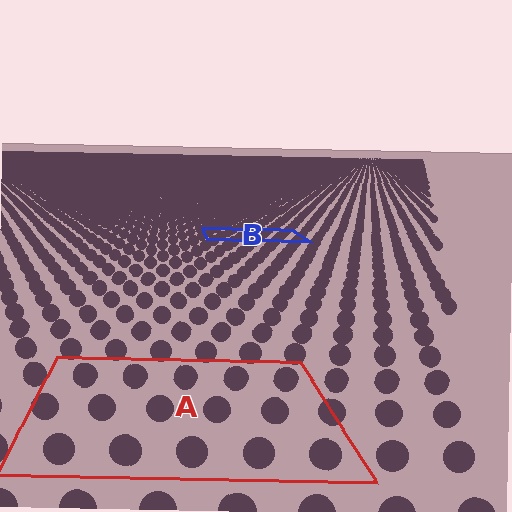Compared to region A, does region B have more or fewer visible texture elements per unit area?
Region B has more texture elements per unit area — they are packed more densely because it is farther away.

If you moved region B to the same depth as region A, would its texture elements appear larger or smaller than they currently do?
They would appear larger. At a closer depth, the same texture elements are projected at a bigger on-screen size.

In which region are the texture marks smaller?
The texture marks are smaller in region B, because it is farther away.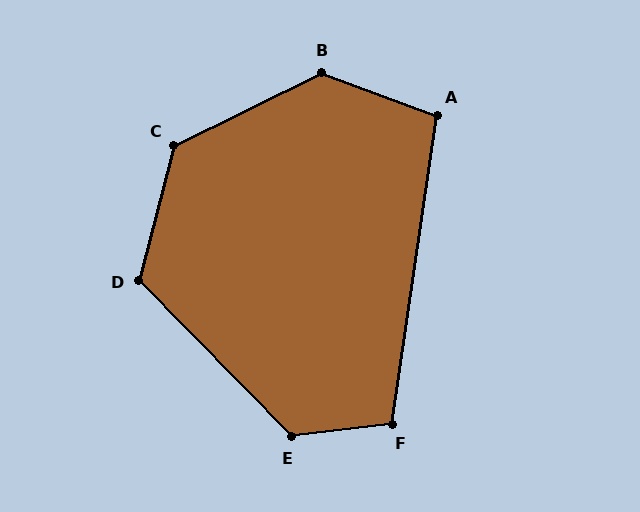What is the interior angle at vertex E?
Approximately 127 degrees (obtuse).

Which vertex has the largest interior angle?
B, at approximately 134 degrees.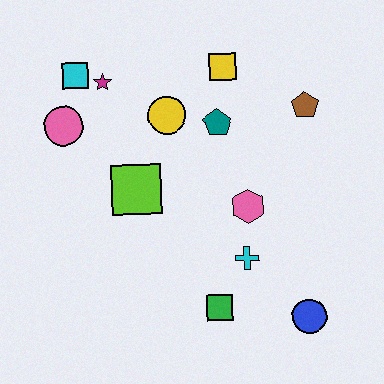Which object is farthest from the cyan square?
The blue circle is farthest from the cyan square.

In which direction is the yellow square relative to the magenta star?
The yellow square is to the right of the magenta star.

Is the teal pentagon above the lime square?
Yes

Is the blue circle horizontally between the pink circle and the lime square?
No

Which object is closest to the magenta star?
The cyan square is closest to the magenta star.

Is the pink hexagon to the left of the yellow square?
No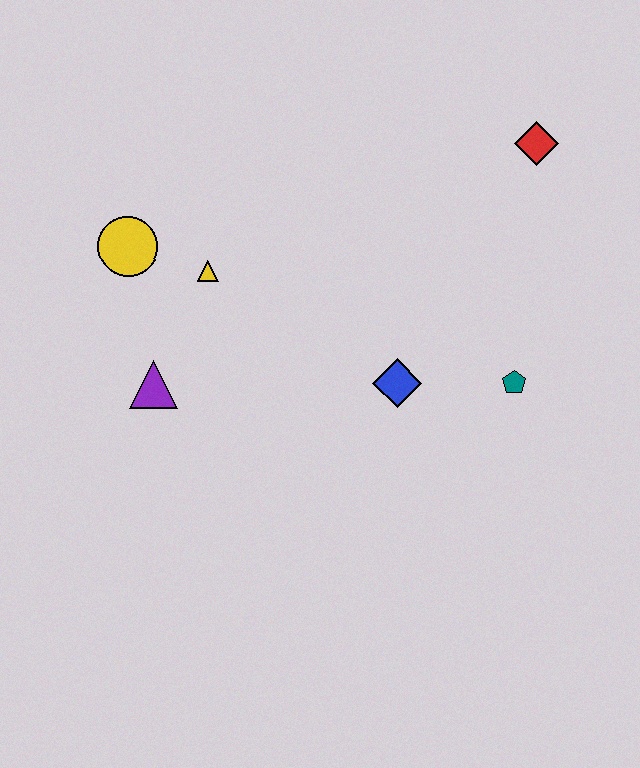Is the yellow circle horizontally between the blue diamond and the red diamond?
No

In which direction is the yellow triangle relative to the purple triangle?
The yellow triangle is above the purple triangle.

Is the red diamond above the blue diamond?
Yes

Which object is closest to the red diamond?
The teal pentagon is closest to the red diamond.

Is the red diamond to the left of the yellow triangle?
No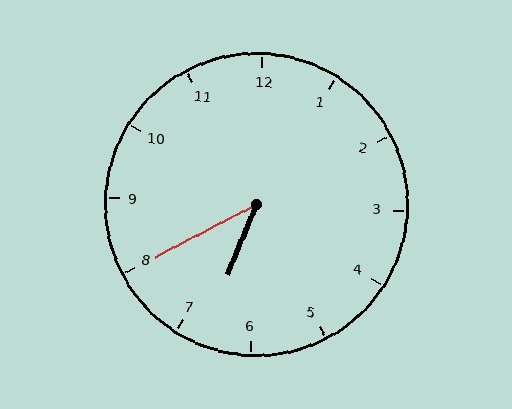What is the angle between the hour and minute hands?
Approximately 40 degrees.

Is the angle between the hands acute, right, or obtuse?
It is acute.